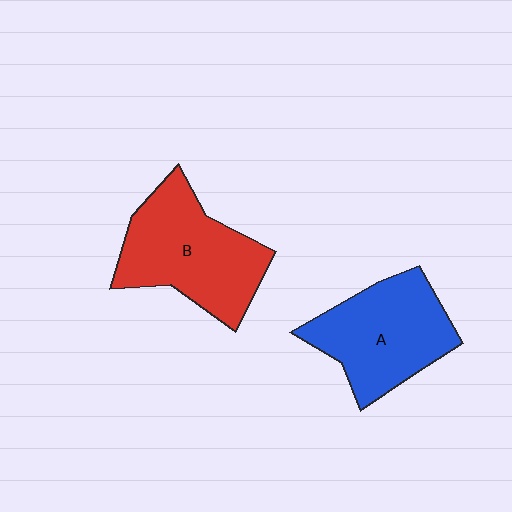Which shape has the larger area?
Shape B (red).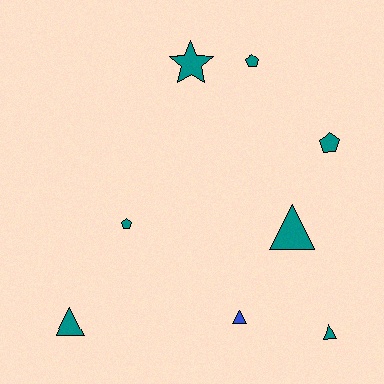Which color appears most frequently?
Teal, with 7 objects.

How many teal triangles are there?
There are 3 teal triangles.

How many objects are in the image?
There are 8 objects.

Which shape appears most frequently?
Triangle, with 4 objects.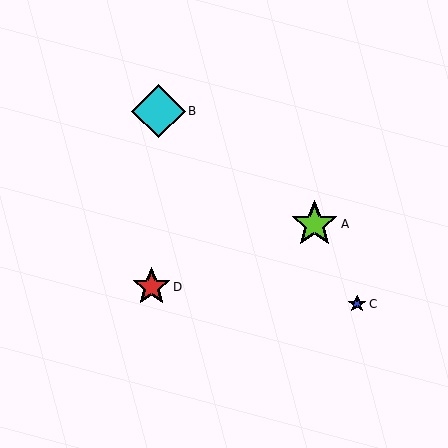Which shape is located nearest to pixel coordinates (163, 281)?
The red star (labeled D) at (151, 287) is nearest to that location.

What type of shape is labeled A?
Shape A is a lime star.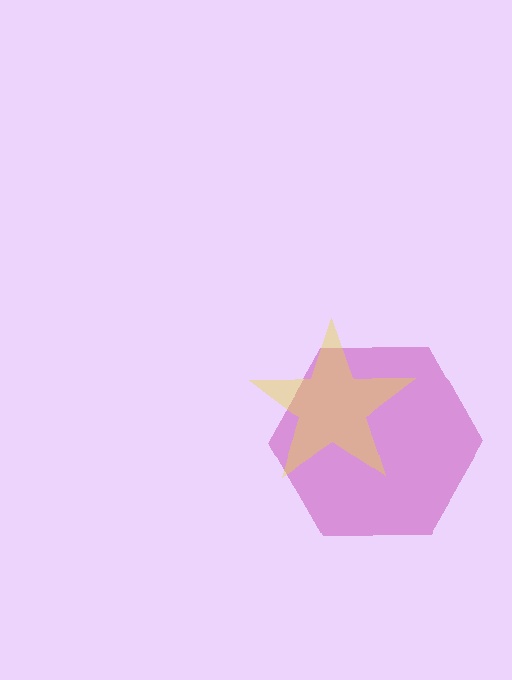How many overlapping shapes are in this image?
There are 2 overlapping shapes in the image.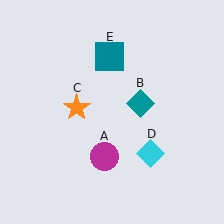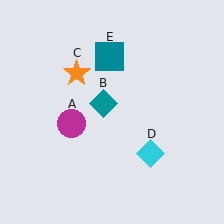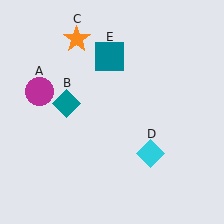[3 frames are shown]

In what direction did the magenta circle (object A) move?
The magenta circle (object A) moved up and to the left.